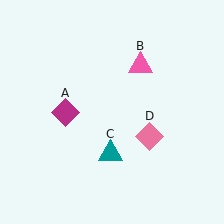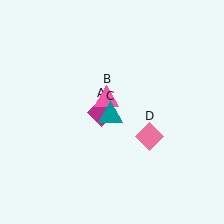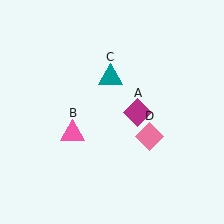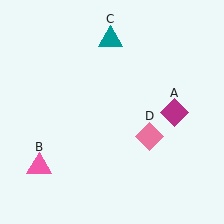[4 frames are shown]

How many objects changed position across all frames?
3 objects changed position: magenta diamond (object A), pink triangle (object B), teal triangle (object C).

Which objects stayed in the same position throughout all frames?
Pink diamond (object D) remained stationary.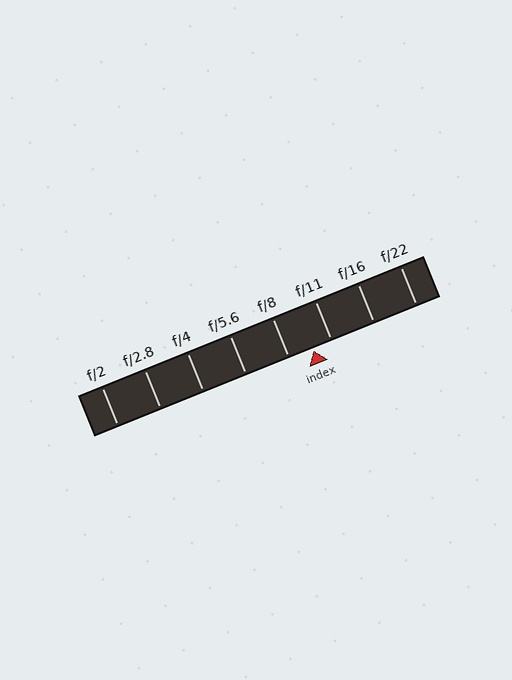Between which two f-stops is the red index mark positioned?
The index mark is between f/8 and f/11.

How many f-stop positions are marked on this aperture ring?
There are 8 f-stop positions marked.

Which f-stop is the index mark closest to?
The index mark is closest to f/11.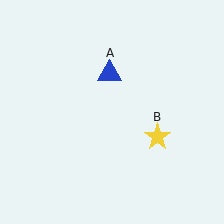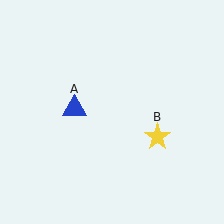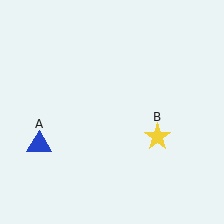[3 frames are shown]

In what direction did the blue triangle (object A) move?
The blue triangle (object A) moved down and to the left.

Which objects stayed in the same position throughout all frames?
Yellow star (object B) remained stationary.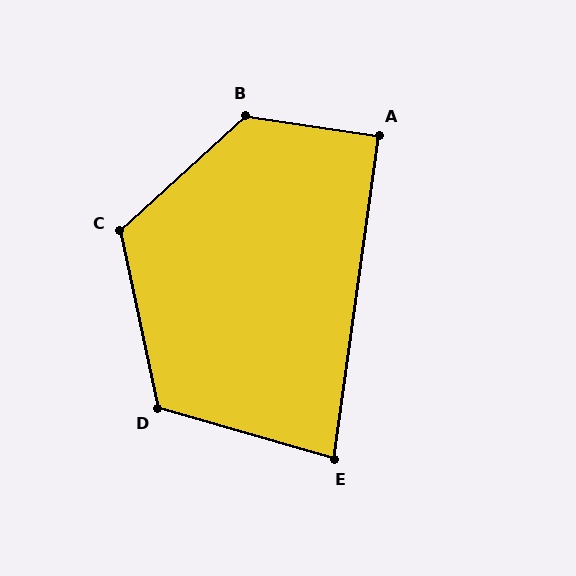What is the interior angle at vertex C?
Approximately 121 degrees (obtuse).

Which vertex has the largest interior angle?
B, at approximately 129 degrees.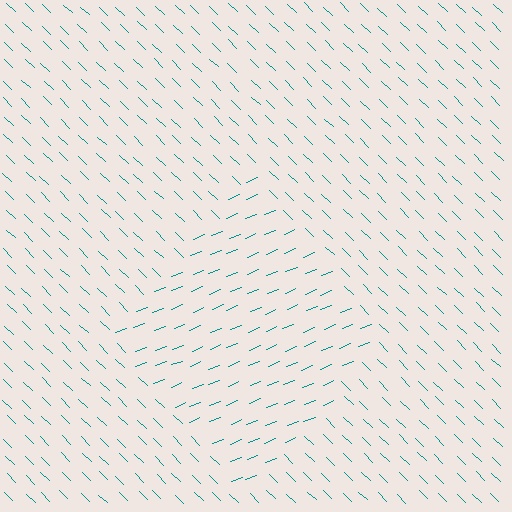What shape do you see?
I see a diamond.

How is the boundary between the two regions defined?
The boundary is defined purely by a change in line orientation (approximately 66 degrees difference). All lines are the same color and thickness.